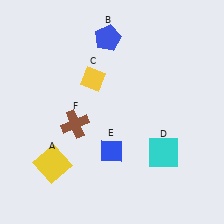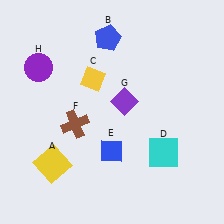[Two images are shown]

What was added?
A purple diamond (G), a purple circle (H) were added in Image 2.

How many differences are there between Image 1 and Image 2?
There are 2 differences between the two images.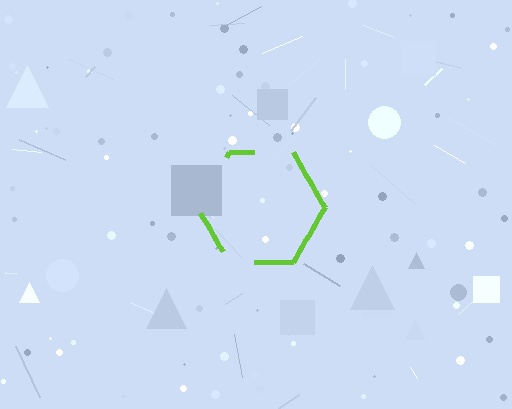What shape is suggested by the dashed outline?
The dashed outline suggests a hexagon.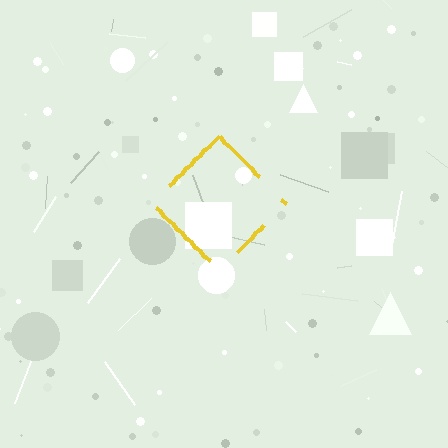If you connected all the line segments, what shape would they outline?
They would outline a diamond.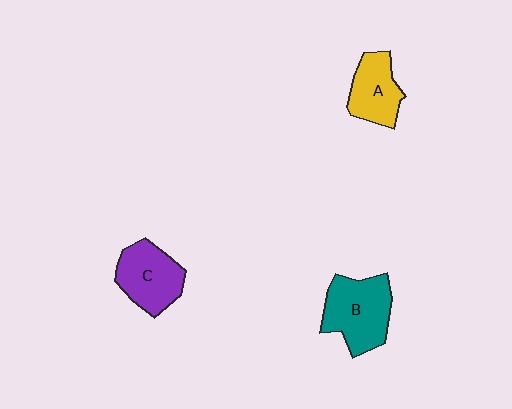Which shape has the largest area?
Shape B (teal).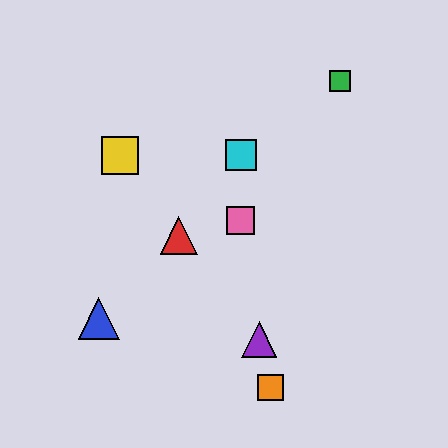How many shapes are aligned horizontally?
2 shapes (the yellow square, the cyan square) are aligned horizontally.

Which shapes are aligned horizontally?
The yellow square, the cyan square are aligned horizontally.